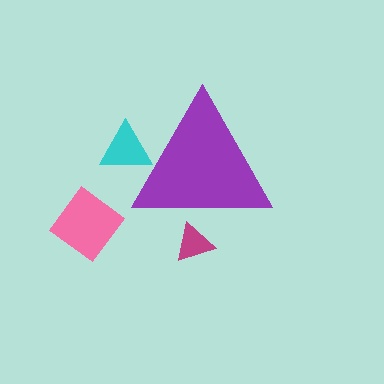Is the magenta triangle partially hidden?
Yes, the magenta triangle is partially hidden behind the purple triangle.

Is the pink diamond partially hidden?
No, the pink diamond is fully visible.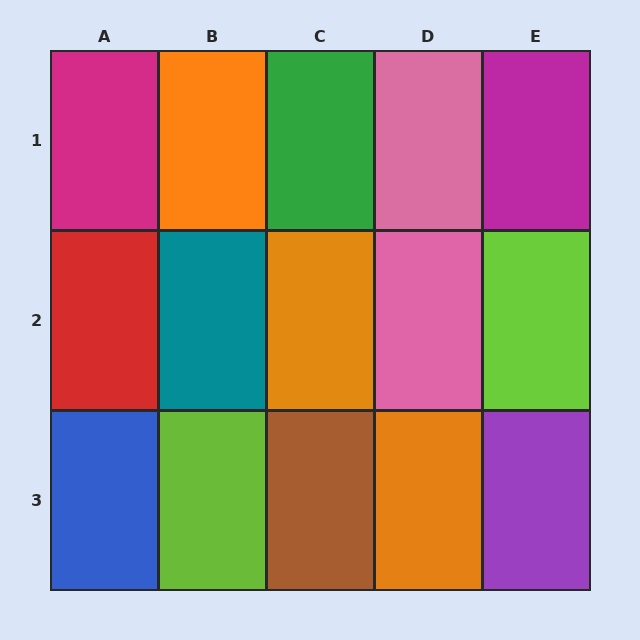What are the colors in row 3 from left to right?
Blue, lime, brown, orange, purple.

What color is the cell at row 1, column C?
Green.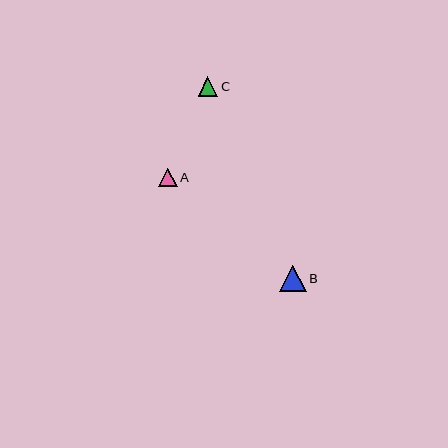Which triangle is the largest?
Triangle B is the largest with a size of approximately 26 pixels.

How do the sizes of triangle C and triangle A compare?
Triangle C and triangle A are approximately the same size.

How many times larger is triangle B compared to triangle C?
Triangle B is approximately 1.3 times the size of triangle C.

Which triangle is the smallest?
Triangle A is the smallest with a size of approximately 19 pixels.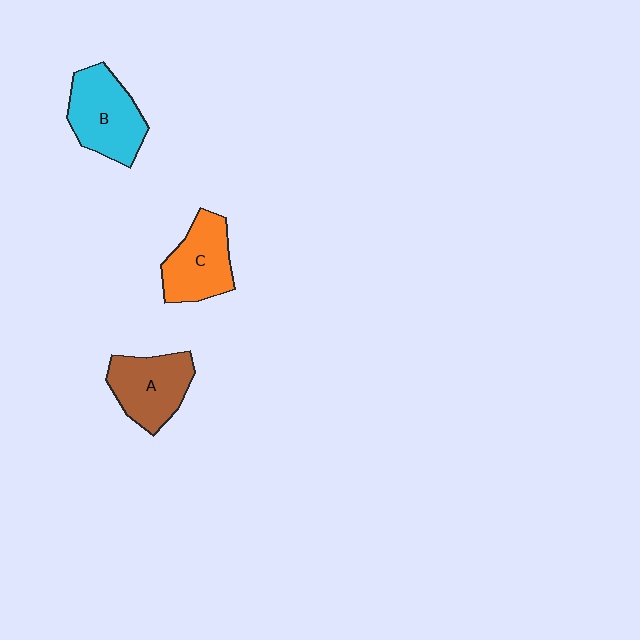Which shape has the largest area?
Shape B (cyan).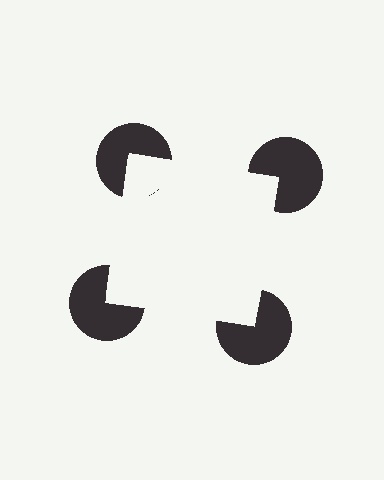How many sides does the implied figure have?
4 sides.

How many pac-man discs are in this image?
There are 4 — one at each vertex of the illusory square.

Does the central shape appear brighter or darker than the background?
It typically appears slightly brighter than the background, even though no actual brightness change is drawn.